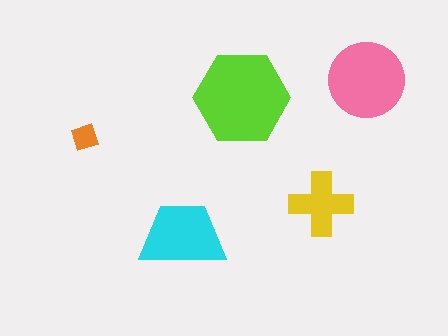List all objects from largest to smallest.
The lime hexagon, the pink circle, the cyan trapezoid, the yellow cross, the orange diamond.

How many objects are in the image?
There are 5 objects in the image.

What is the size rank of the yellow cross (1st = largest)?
4th.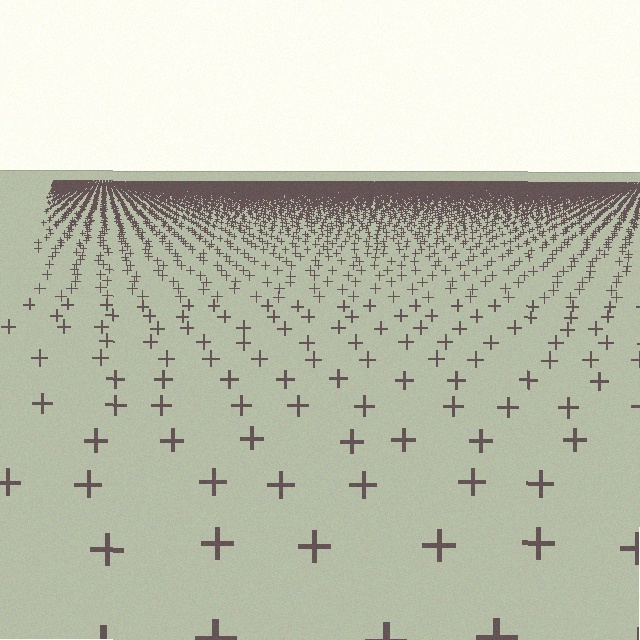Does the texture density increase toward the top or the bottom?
Density increases toward the top.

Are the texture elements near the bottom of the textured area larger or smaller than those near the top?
Larger. Near the bottom, elements are closer to the viewer and appear at a bigger on-screen size.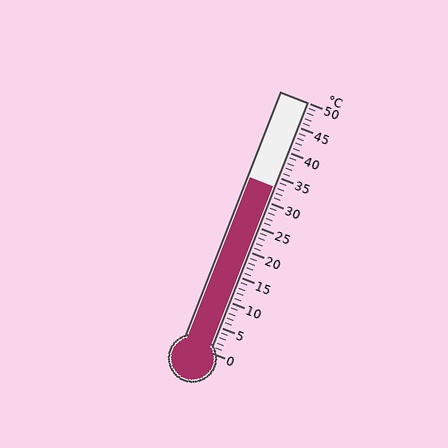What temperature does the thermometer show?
The thermometer shows approximately 33°C.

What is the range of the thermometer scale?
The thermometer scale ranges from 0°C to 50°C.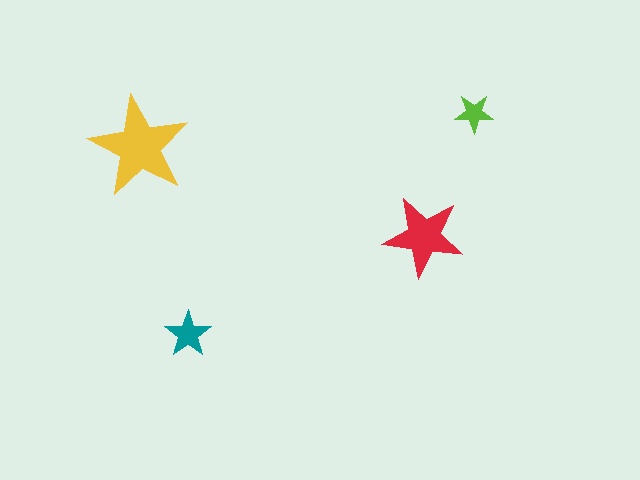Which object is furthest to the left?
The yellow star is leftmost.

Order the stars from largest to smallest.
the yellow one, the red one, the teal one, the lime one.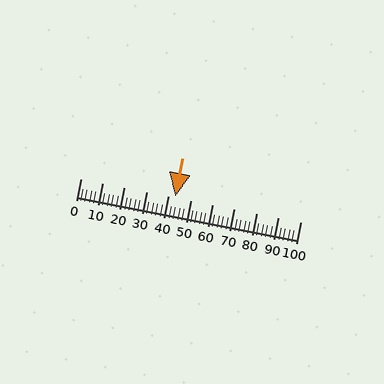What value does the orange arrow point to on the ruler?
The orange arrow points to approximately 43.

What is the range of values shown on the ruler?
The ruler shows values from 0 to 100.